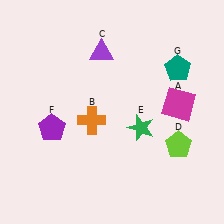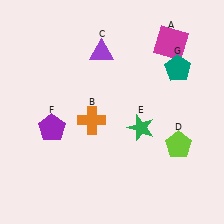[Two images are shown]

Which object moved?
The magenta square (A) moved up.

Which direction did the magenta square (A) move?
The magenta square (A) moved up.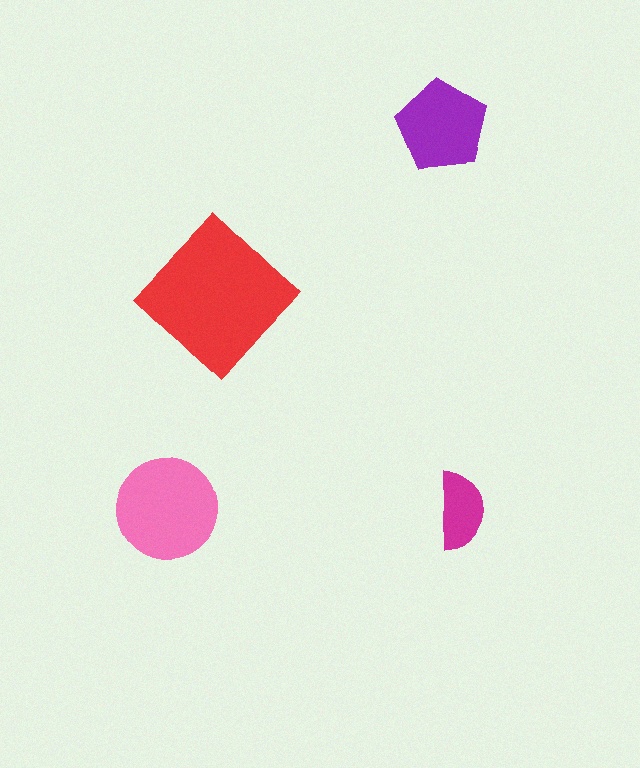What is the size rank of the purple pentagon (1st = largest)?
3rd.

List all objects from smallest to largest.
The magenta semicircle, the purple pentagon, the pink circle, the red diamond.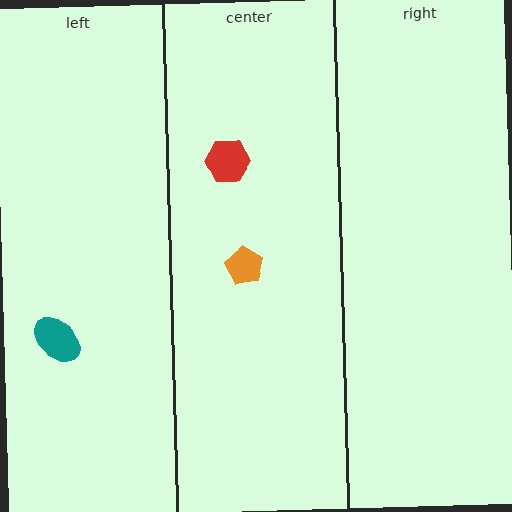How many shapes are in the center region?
2.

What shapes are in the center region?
The orange pentagon, the red hexagon.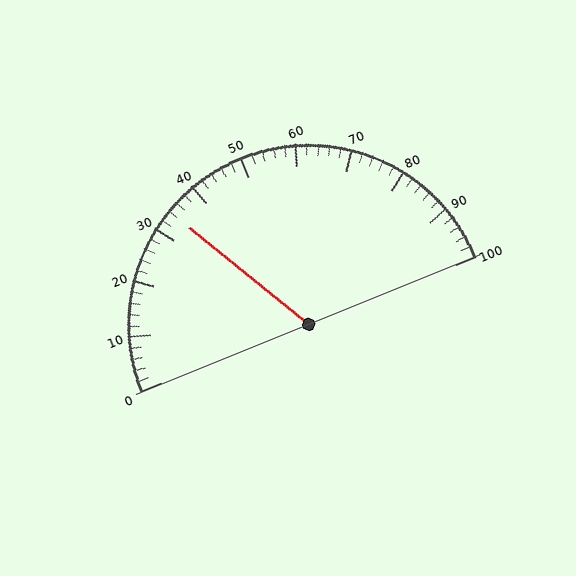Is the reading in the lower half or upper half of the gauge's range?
The reading is in the lower half of the range (0 to 100).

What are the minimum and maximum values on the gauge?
The gauge ranges from 0 to 100.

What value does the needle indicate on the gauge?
The needle indicates approximately 34.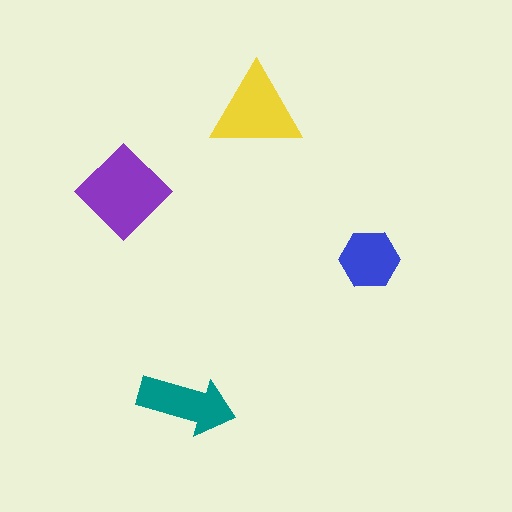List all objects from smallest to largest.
The blue hexagon, the teal arrow, the yellow triangle, the purple diamond.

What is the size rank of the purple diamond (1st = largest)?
1st.